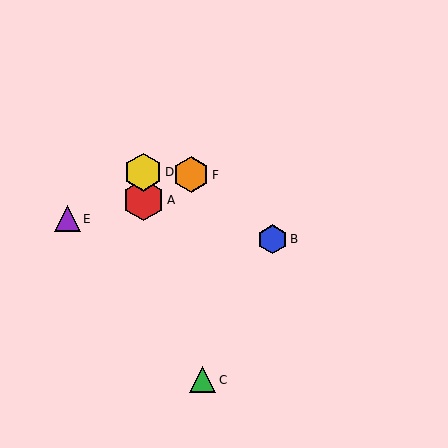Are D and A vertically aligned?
Yes, both are at x≈143.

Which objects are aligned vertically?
Objects A, D are aligned vertically.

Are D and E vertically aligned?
No, D is at x≈143 and E is at x≈67.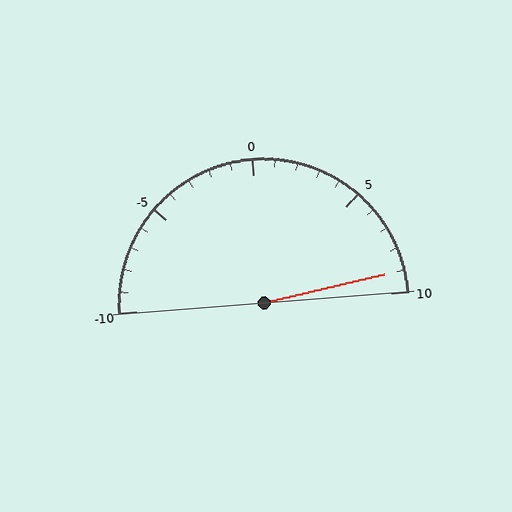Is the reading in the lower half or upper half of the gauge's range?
The reading is in the upper half of the range (-10 to 10).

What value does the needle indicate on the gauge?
The needle indicates approximately 9.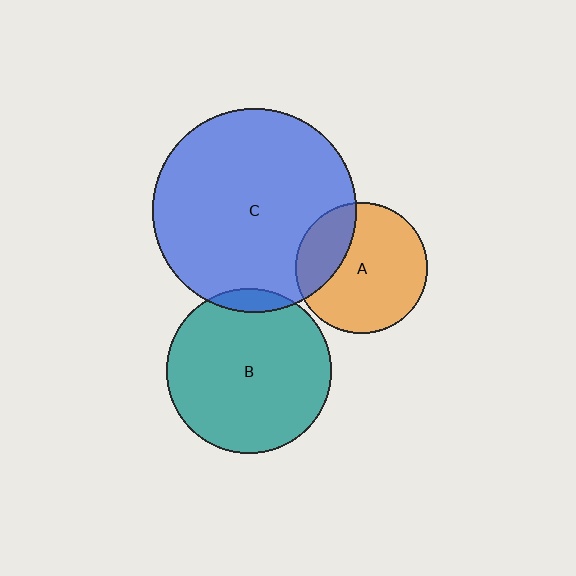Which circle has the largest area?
Circle C (blue).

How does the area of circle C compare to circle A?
Approximately 2.4 times.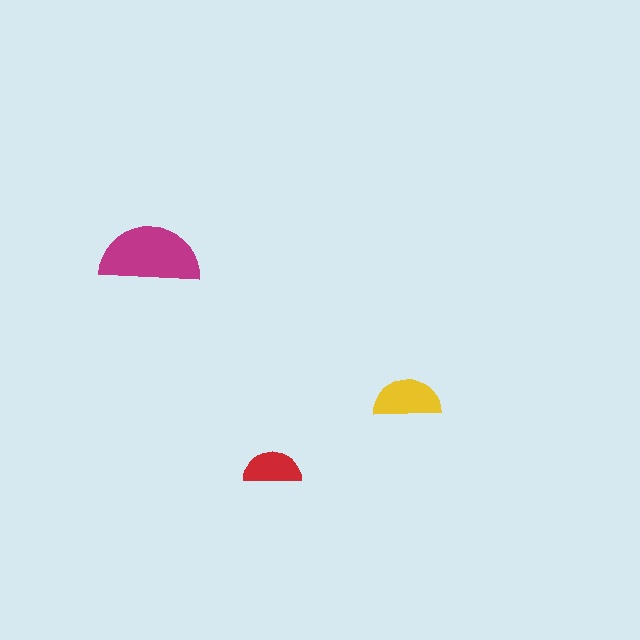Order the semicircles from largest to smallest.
the magenta one, the yellow one, the red one.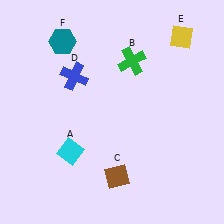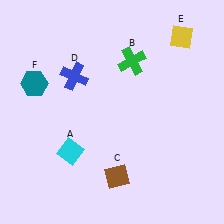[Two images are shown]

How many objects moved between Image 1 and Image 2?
1 object moved between the two images.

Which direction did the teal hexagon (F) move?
The teal hexagon (F) moved down.